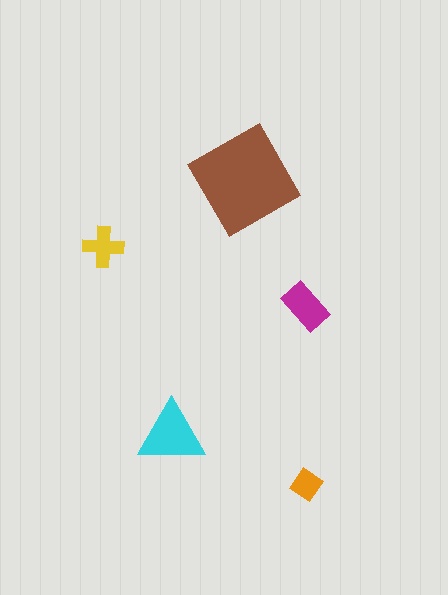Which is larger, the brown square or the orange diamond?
The brown square.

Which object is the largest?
The brown square.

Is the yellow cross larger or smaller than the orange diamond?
Larger.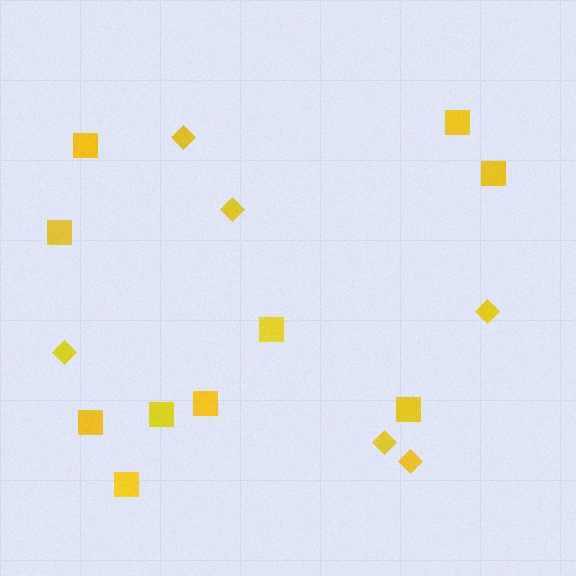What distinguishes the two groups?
There are 2 groups: one group of diamonds (6) and one group of squares (10).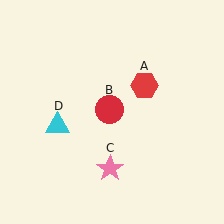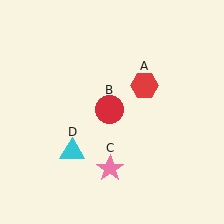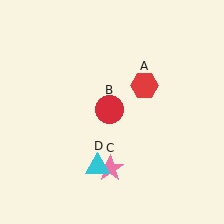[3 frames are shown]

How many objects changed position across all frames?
1 object changed position: cyan triangle (object D).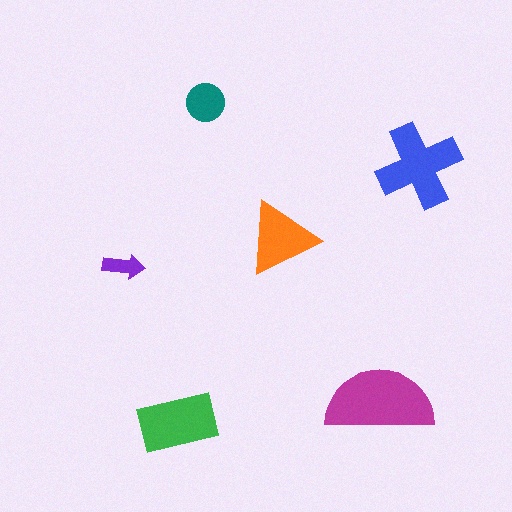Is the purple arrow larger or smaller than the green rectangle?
Smaller.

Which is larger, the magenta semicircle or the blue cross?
The magenta semicircle.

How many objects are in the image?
There are 6 objects in the image.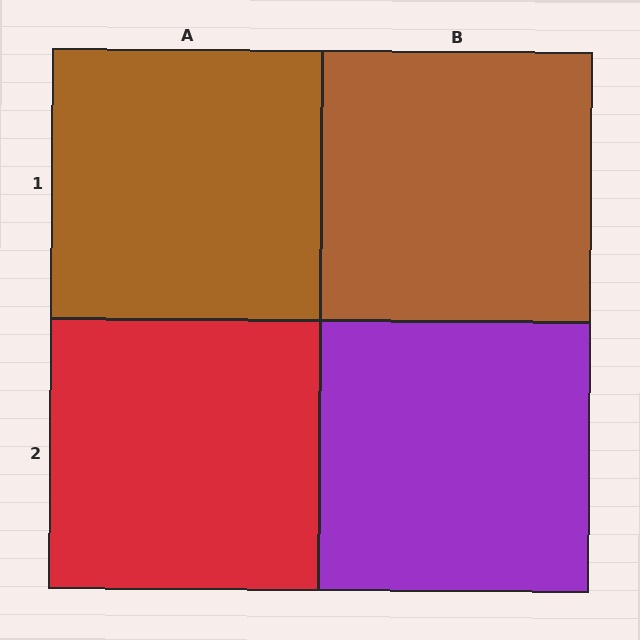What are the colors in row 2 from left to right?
Red, purple.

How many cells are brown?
2 cells are brown.